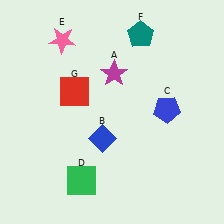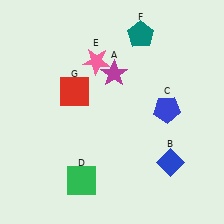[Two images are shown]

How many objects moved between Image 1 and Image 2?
2 objects moved between the two images.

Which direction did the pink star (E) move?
The pink star (E) moved right.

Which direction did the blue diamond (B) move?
The blue diamond (B) moved right.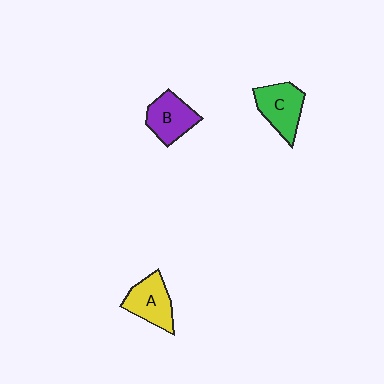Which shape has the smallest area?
Shape B (purple).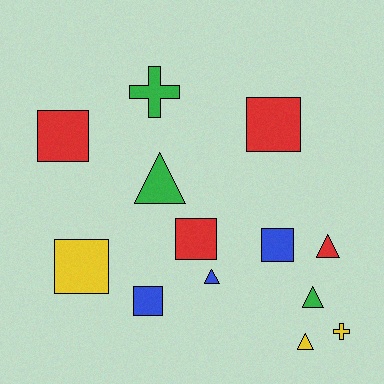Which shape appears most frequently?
Square, with 6 objects.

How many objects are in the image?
There are 13 objects.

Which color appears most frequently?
Red, with 4 objects.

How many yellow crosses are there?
There is 1 yellow cross.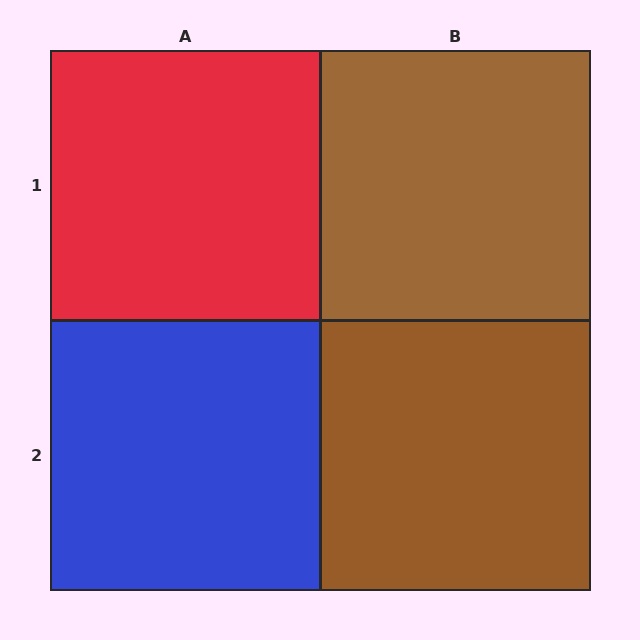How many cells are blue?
1 cell is blue.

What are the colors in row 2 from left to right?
Blue, brown.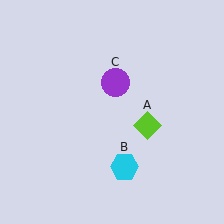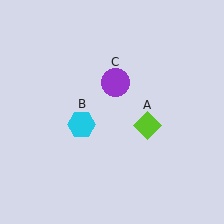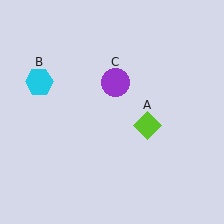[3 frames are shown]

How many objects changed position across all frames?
1 object changed position: cyan hexagon (object B).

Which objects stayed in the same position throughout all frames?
Lime diamond (object A) and purple circle (object C) remained stationary.